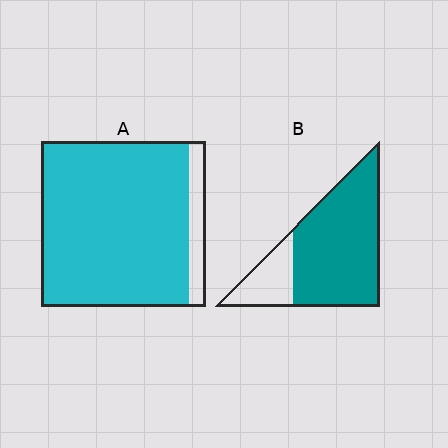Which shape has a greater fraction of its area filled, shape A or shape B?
Shape A.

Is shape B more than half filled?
Yes.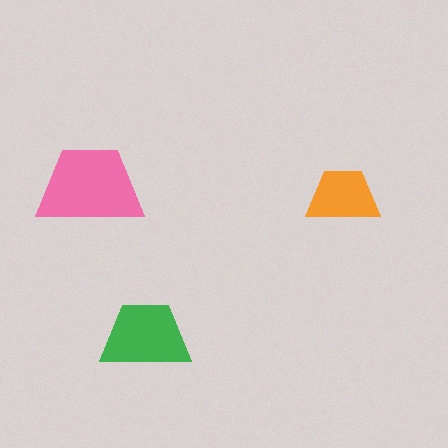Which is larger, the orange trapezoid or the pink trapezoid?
The pink one.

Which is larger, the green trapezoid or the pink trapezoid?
The pink one.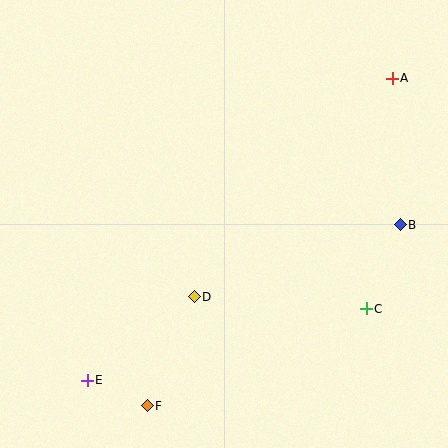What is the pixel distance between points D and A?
The distance between D and A is 295 pixels.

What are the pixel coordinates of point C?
Point C is at (366, 309).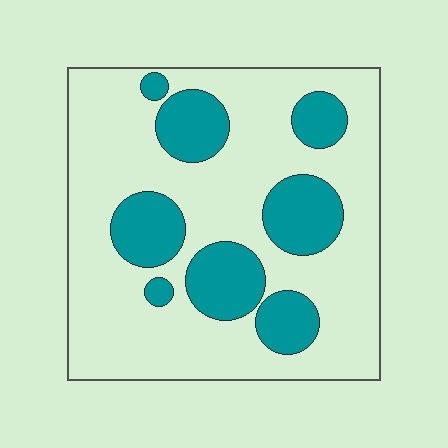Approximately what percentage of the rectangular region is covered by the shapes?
Approximately 25%.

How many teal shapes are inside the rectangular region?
8.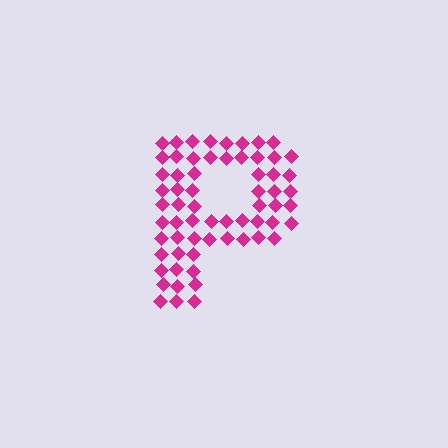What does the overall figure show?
The overall figure shows the letter P.